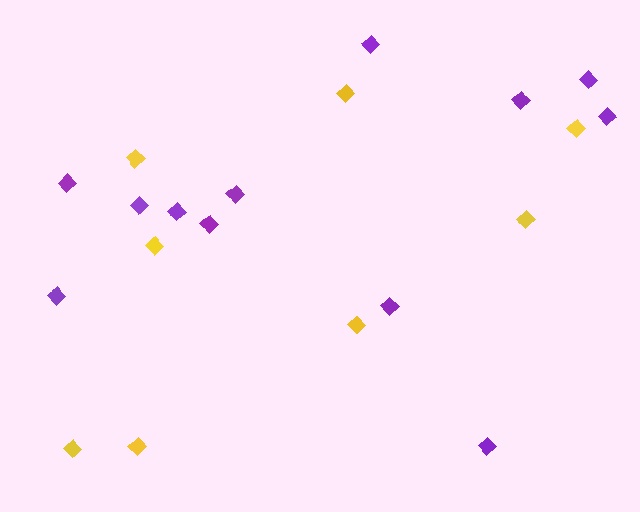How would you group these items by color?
There are 2 groups: one group of purple diamonds (12) and one group of yellow diamonds (8).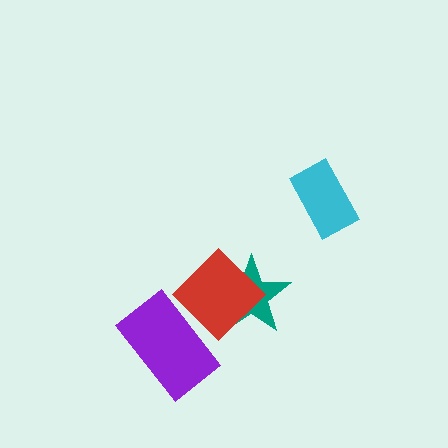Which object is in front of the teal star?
The red diamond is in front of the teal star.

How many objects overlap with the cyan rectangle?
0 objects overlap with the cyan rectangle.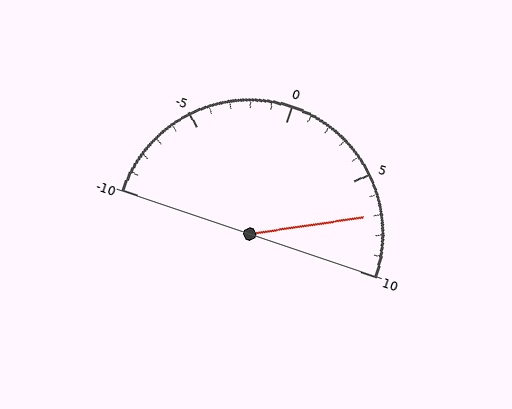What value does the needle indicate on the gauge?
The needle indicates approximately 7.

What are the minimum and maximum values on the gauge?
The gauge ranges from -10 to 10.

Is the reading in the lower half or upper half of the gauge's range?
The reading is in the upper half of the range (-10 to 10).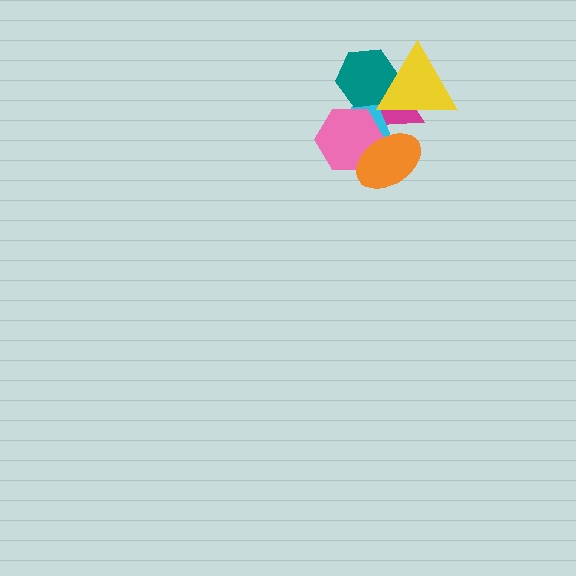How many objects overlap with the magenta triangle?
5 objects overlap with the magenta triangle.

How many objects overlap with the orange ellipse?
3 objects overlap with the orange ellipse.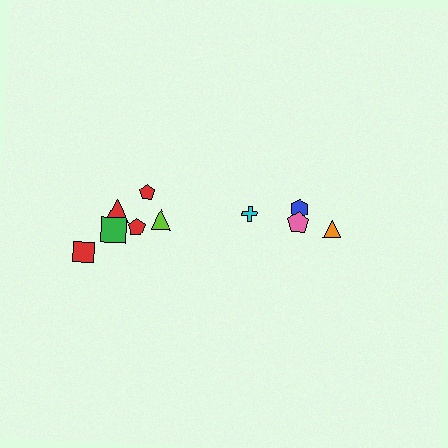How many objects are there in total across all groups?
There are 10 objects.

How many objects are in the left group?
There are 6 objects.